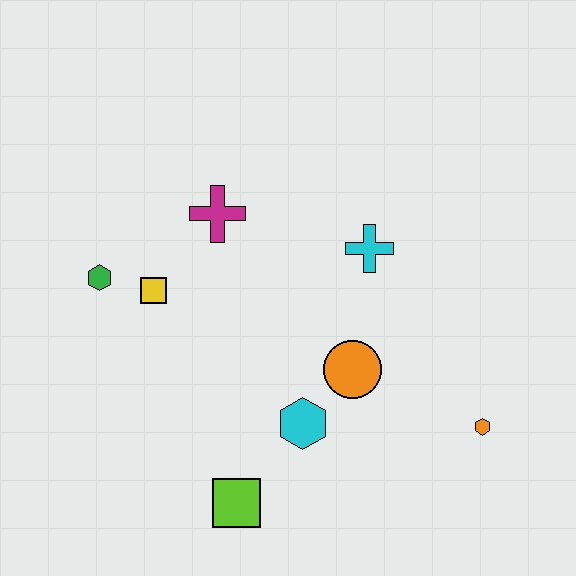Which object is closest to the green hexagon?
The yellow square is closest to the green hexagon.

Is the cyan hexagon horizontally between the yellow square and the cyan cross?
Yes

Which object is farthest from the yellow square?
The orange hexagon is farthest from the yellow square.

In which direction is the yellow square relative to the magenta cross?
The yellow square is below the magenta cross.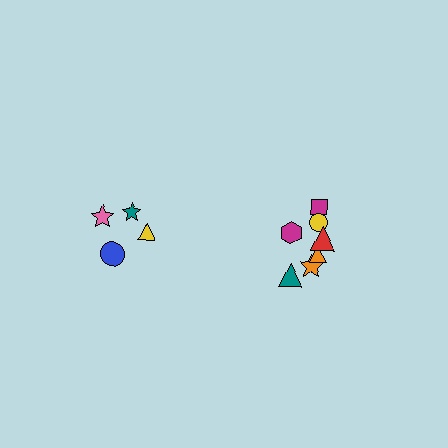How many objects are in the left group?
There are 4 objects.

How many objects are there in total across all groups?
There are 11 objects.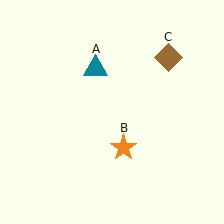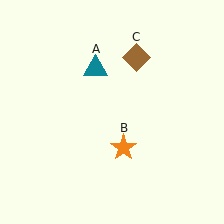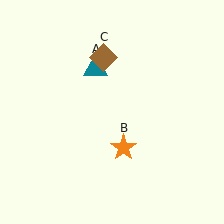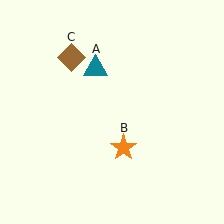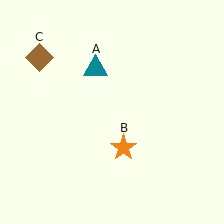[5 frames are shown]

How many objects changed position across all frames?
1 object changed position: brown diamond (object C).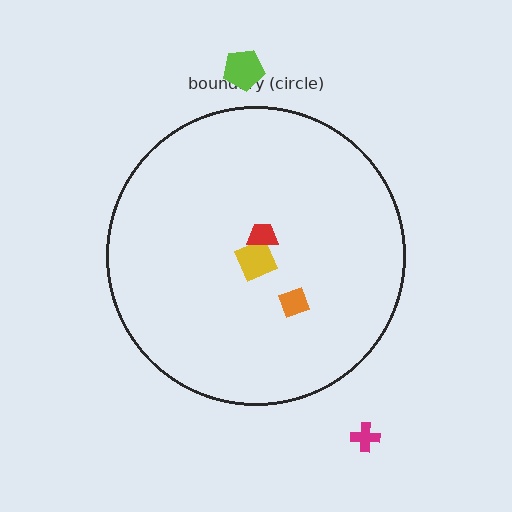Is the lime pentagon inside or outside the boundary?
Outside.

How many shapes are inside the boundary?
3 inside, 2 outside.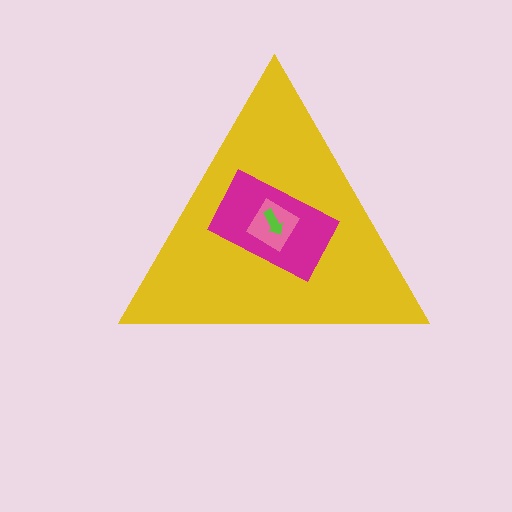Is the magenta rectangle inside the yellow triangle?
Yes.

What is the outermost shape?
The yellow triangle.